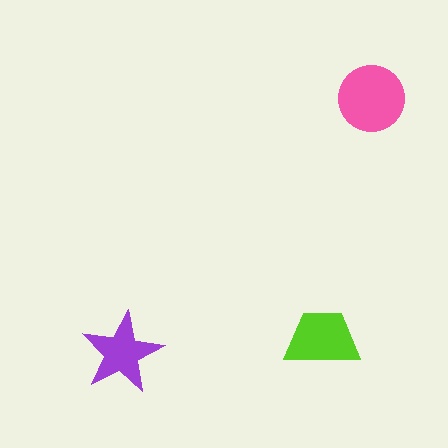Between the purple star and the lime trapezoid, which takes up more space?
The lime trapezoid.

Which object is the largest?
The pink circle.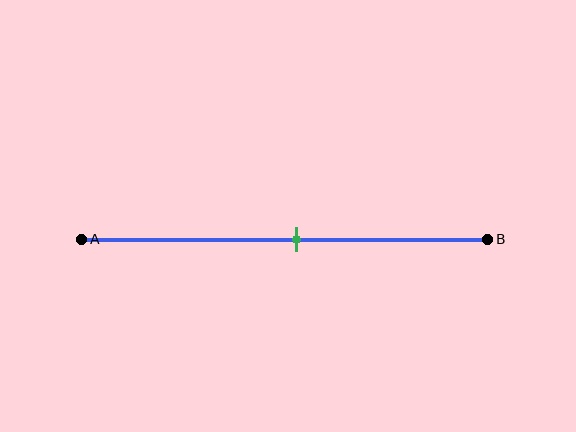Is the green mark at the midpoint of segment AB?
No, the mark is at about 55% from A, not at the 50% midpoint.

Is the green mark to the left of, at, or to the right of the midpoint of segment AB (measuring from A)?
The green mark is to the right of the midpoint of segment AB.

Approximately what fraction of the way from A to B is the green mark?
The green mark is approximately 55% of the way from A to B.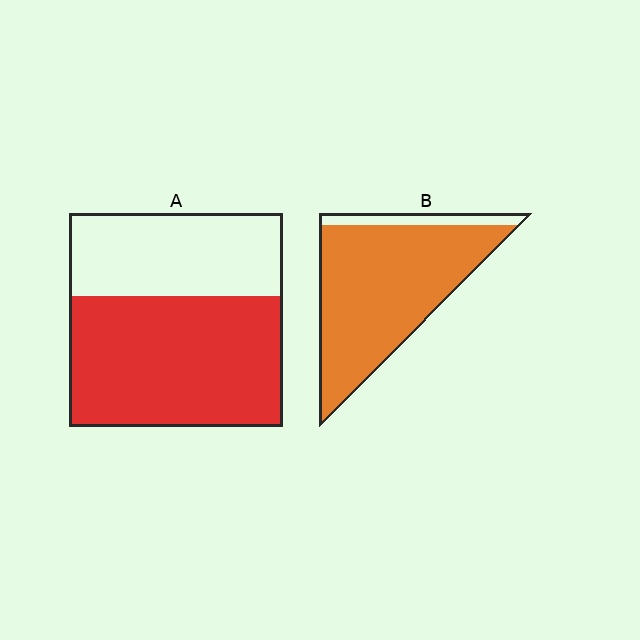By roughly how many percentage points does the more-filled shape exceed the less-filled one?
By roughly 30 percentage points (B over A).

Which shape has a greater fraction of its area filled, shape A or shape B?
Shape B.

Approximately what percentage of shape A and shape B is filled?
A is approximately 60% and B is approximately 90%.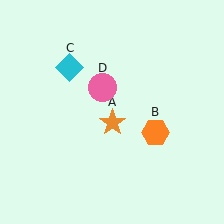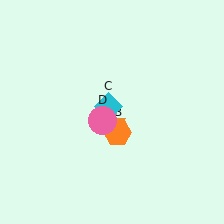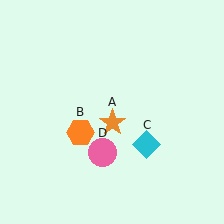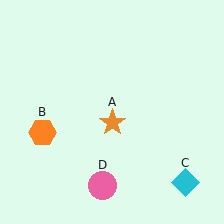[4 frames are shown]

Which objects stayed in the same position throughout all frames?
Orange star (object A) remained stationary.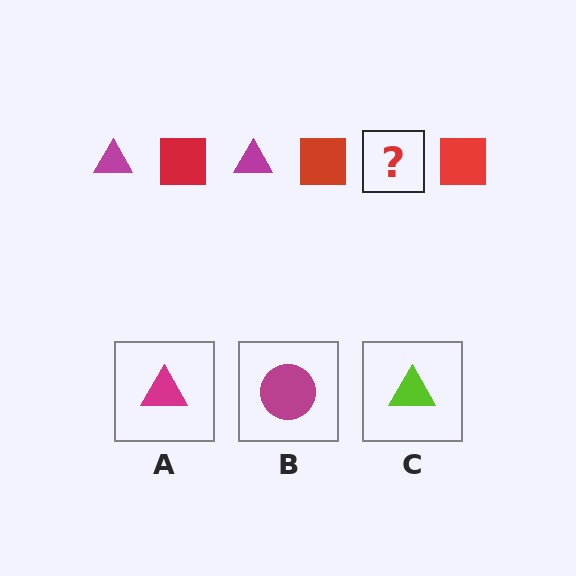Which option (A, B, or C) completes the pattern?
A.